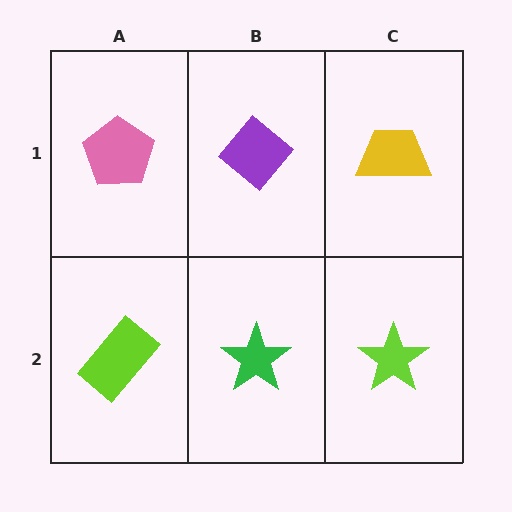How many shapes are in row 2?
3 shapes.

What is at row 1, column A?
A pink pentagon.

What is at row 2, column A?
A lime rectangle.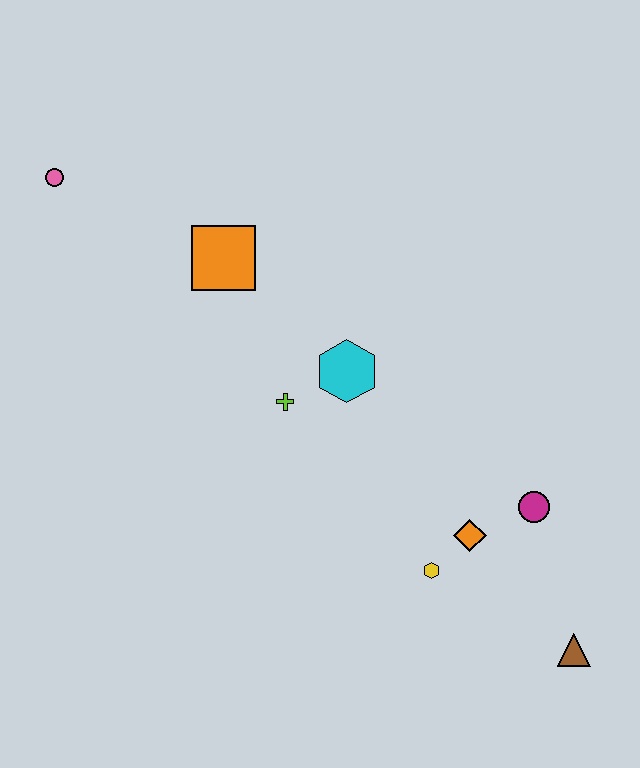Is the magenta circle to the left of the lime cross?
No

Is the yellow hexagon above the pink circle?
No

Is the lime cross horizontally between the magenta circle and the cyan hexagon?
No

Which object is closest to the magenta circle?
The orange diamond is closest to the magenta circle.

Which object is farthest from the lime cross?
The brown triangle is farthest from the lime cross.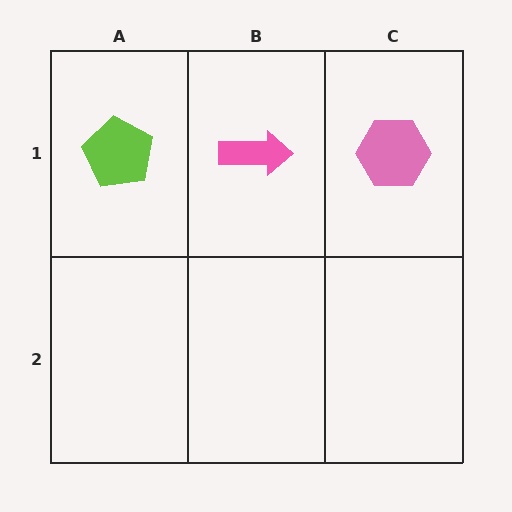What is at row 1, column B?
A pink arrow.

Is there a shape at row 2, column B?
No, that cell is empty.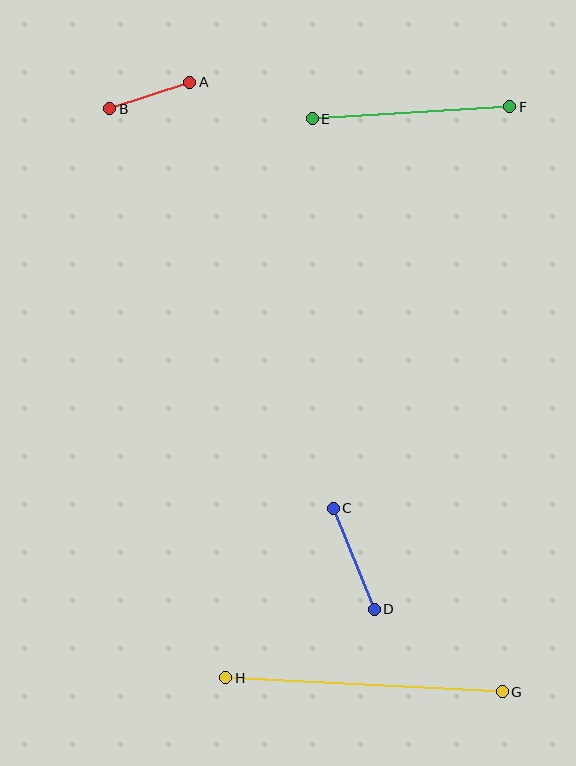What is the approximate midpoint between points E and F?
The midpoint is at approximately (411, 113) pixels.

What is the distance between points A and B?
The distance is approximately 84 pixels.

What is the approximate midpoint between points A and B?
The midpoint is at approximately (150, 96) pixels.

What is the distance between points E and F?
The distance is approximately 198 pixels.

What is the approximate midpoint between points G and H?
The midpoint is at approximately (364, 685) pixels.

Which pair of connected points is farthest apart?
Points G and H are farthest apart.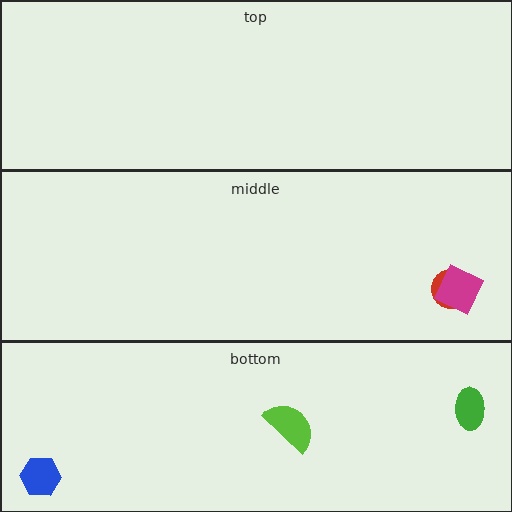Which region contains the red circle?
The middle region.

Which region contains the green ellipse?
The bottom region.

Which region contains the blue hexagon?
The bottom region.